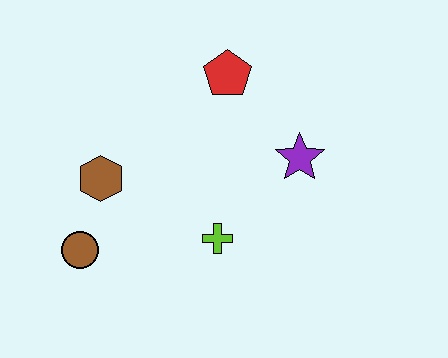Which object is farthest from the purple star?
The brown circle is farthest from the purple star.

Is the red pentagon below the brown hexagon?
No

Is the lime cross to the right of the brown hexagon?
Yes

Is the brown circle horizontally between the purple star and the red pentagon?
No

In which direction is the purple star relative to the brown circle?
The purple star is to the right of the brown circle.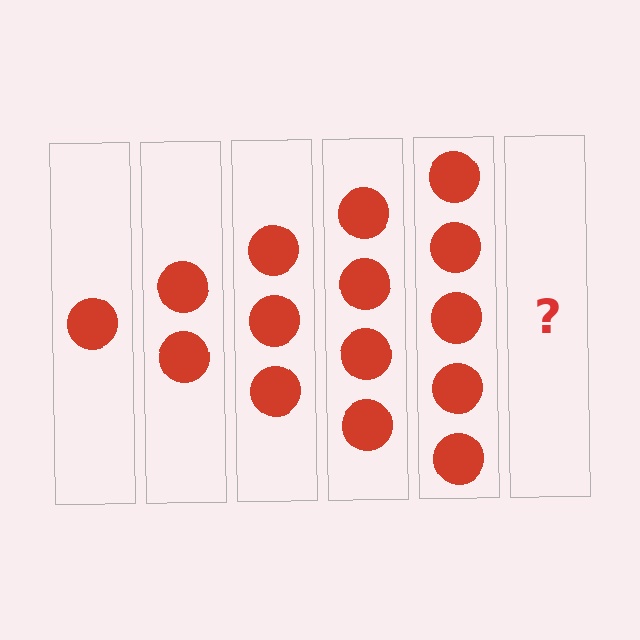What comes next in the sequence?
The next element should be 6 circles.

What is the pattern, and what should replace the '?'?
The pattern is that each step adds one more circle. The '?' should be 6 circles.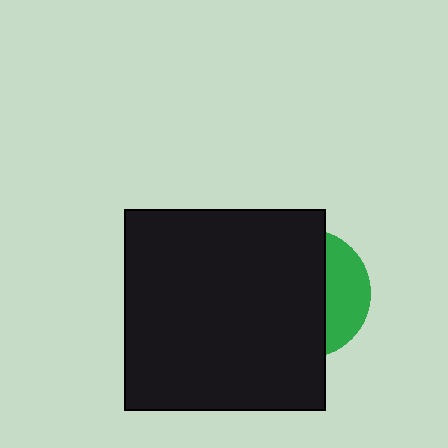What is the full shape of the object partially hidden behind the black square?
The partially hidden object is a green circle.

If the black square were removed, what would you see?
You would see the complete green circle.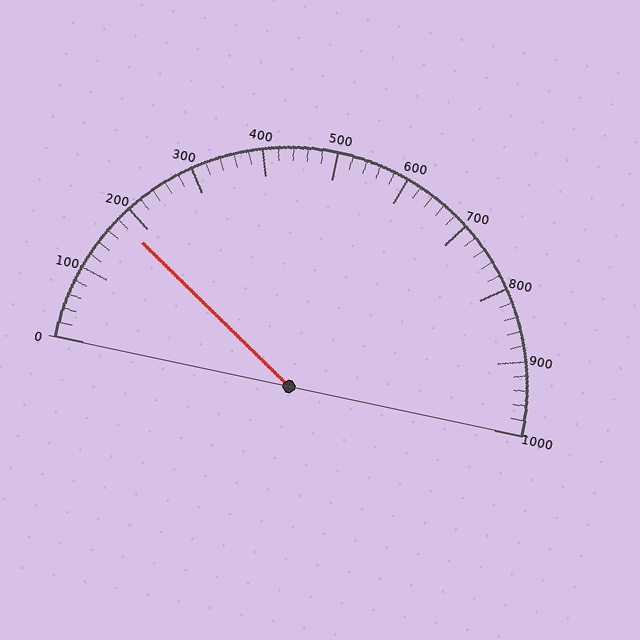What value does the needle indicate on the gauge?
The needle indicates approximately 180.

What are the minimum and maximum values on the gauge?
The gauge ranges from 0 to 1000.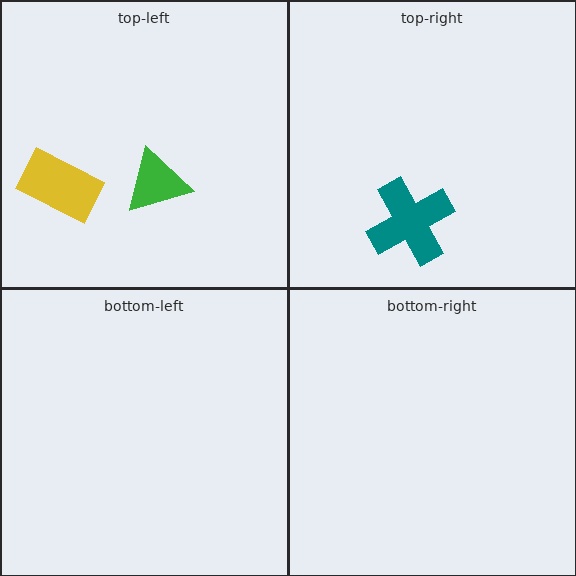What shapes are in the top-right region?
The teal cross.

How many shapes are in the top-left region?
2.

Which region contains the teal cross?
The top-right region.